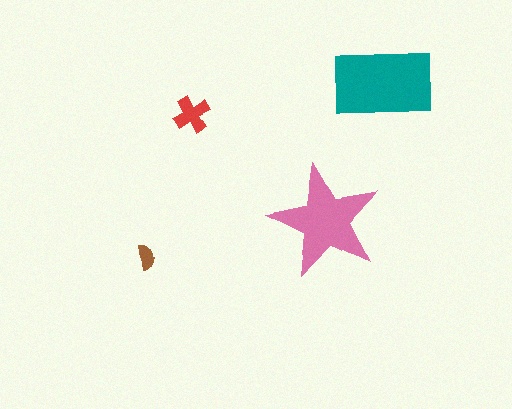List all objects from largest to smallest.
The teal rectangle, the pink star, the red cross, the brown semicircle.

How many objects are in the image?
There are 4 objects in the image.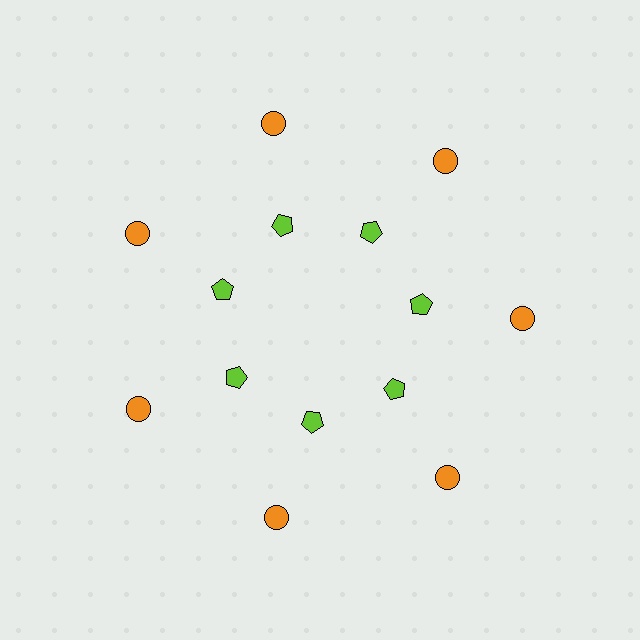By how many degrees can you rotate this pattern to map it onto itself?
The pattern maps onto itself every 51 degrees of rotation.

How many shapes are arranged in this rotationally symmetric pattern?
There are 14 shapes, arranged in 7 groups of 2.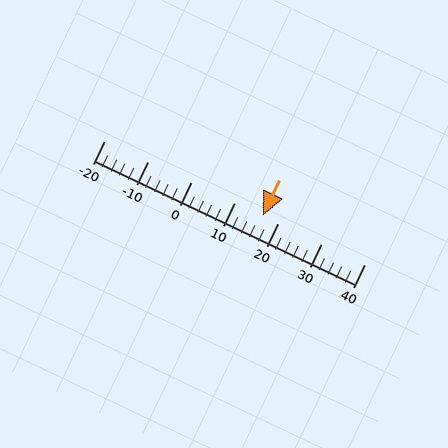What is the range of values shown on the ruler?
The ruler shows values from -20 to 40.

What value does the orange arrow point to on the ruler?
The orange arrow points to approximately 17.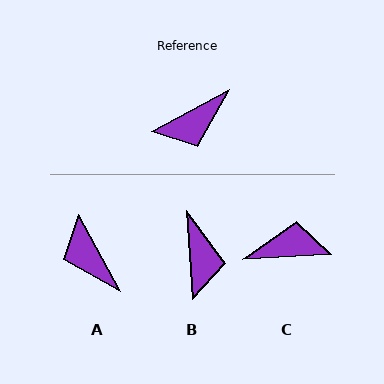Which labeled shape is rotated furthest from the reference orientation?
C, about 155 degrees away.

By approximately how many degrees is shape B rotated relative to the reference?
Approximately 66 degrees counter-clockwise.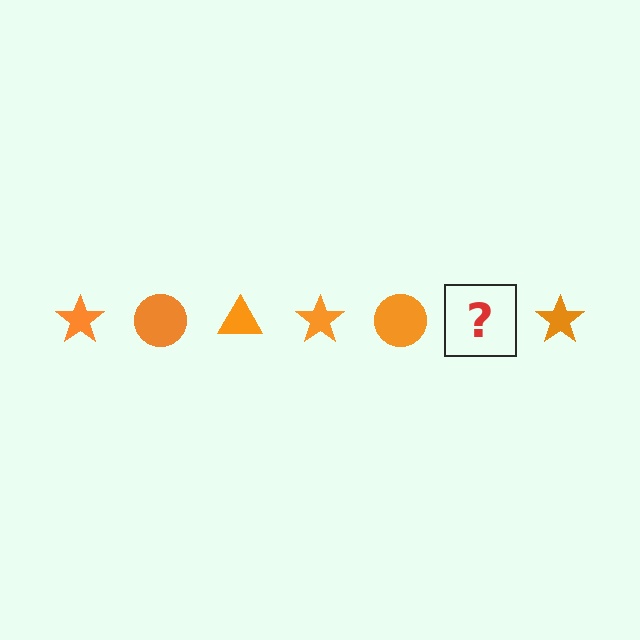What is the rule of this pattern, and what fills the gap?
The rule is that the pattern cycles through star, circle, triangle shapes in orange. The gap should be filled with an orange triangle.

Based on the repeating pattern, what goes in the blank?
The blank should be an orange triangle.